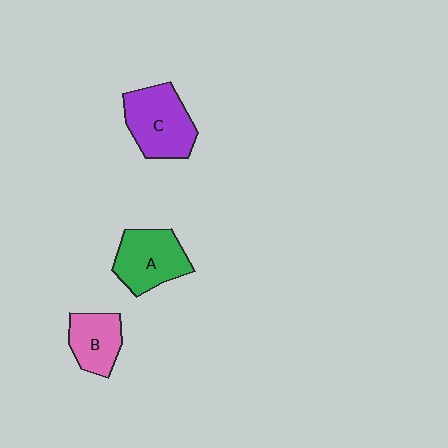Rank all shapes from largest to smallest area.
From largest to smallest: C (purple), A (green), B (pink).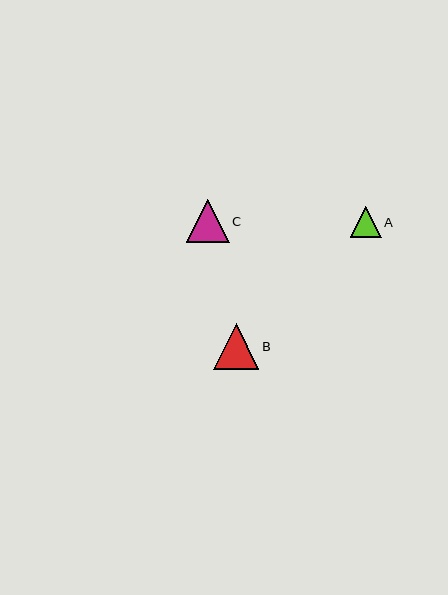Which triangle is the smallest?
Triangle A is the smallest with a size of approximately 31 pixels.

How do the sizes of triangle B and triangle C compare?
Triangle B and triangle C are approximately the same size.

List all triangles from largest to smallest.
From largest to smallest: B, C, A.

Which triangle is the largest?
Triangle B is the largest with a size of approximately 46 pixels.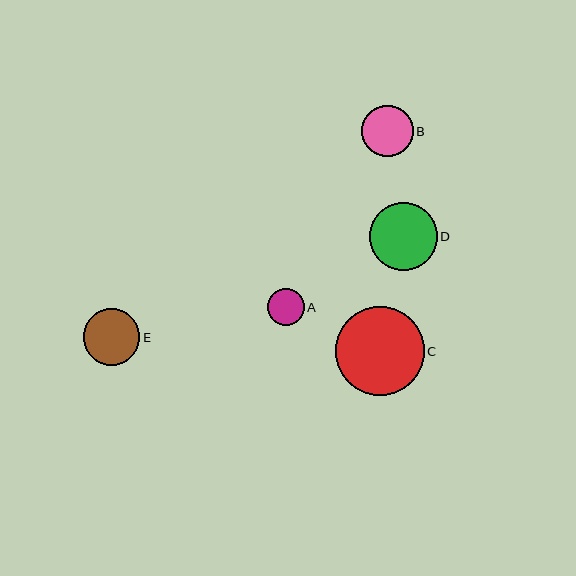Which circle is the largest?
Circle C is the largest with a size of approximately 89 pixels.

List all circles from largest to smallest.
From largest to smallest: C, D, E, B, A.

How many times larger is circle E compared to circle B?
Circle E is approximately 1.1 times the size of circle B.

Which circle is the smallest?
Circle A is the smallest with a size of approximately 37 pixels.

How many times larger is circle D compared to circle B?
Circle D is approximately 1.3 times the size of circle B.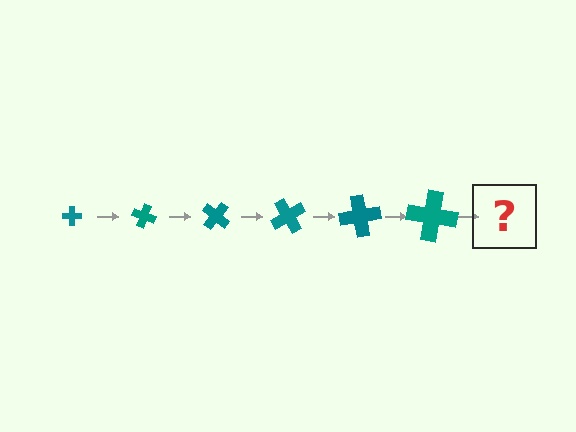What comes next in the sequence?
The next element should be a cross, larger than the previous one and rotated 120 degrees from the start.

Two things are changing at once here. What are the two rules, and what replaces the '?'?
The two rules are that the cross grows larger each step and it rotates 20 degrees each step. The '?' should be a cross, larger than the previous one and rotated 120 degrees from the start.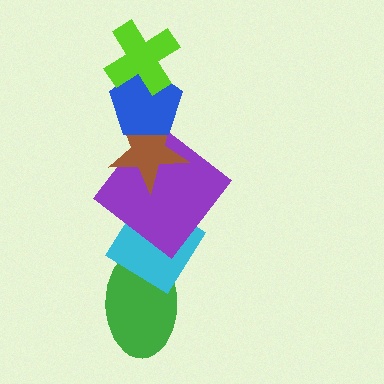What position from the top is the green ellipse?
The green ellipse is 6th from the top.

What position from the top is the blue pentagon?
The blue pentagon is 2nd from the top.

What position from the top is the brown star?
The brown star is 3rd from the top.